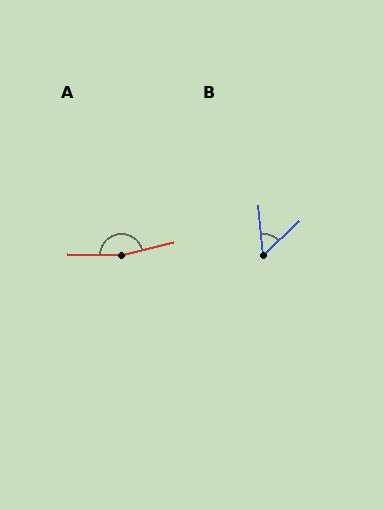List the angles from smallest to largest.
B (52°), A (166°).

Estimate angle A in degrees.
Approximately 166 degrees.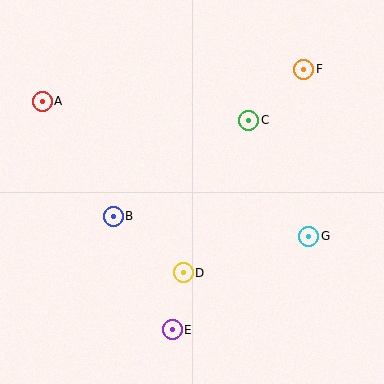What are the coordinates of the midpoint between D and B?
The midpoint between D and B is at (148, 245).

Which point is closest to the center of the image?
Point D at (183, 273) is closest to the center.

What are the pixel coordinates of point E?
Point E is at (172, 330).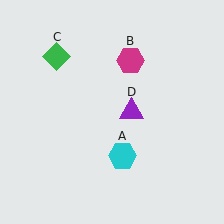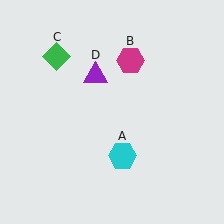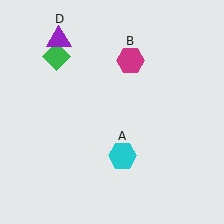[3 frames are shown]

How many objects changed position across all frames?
1 object changed position: purple triangle (object D).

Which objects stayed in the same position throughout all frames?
Cyan hexagon (object A) and magenta hexagon (object B) and green diamond (object C) remained stationary.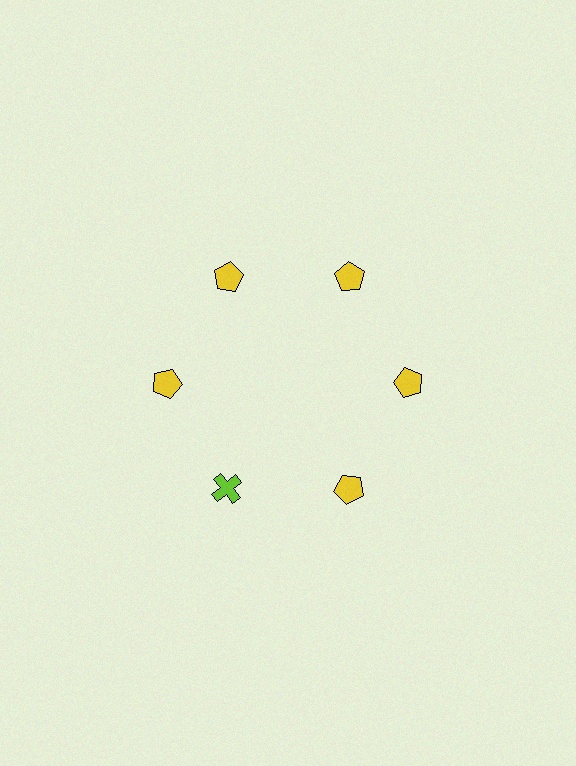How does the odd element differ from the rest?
It differs in both color (lime instead of yellow) and shape (cross instead of pentagon).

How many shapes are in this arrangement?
There are 6 shapes arranged in a ring pattern.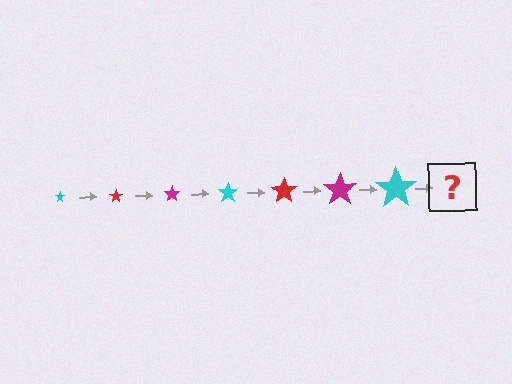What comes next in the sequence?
The next element should be a red star, larger than the previous one.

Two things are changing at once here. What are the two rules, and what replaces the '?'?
The two rules are that the star grows larger each step and the color cycles through cyan, red, and magenta. The '?' should be a red star, larger than the previous one.